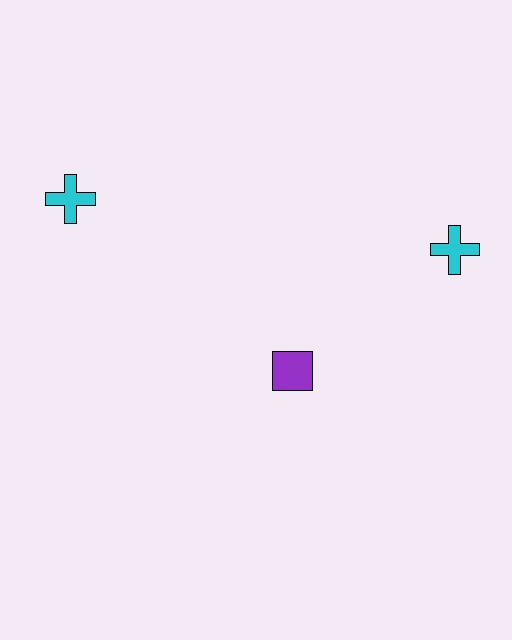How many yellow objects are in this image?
There are no yellow objects.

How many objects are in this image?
There are 3 objects.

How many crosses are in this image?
There are 2 crosses.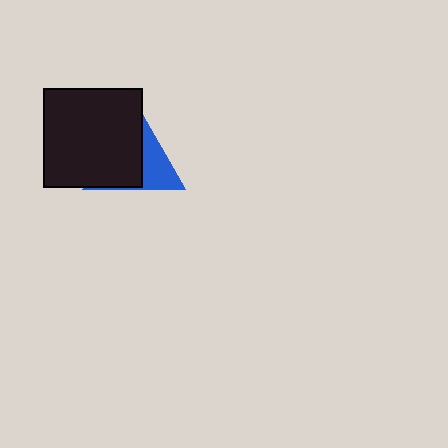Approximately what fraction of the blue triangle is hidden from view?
Roughly 64% of the blue triangle is hidden behind the black square.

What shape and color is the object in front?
The object in front is a black square.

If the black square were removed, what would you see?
You would see the complete blue triangle.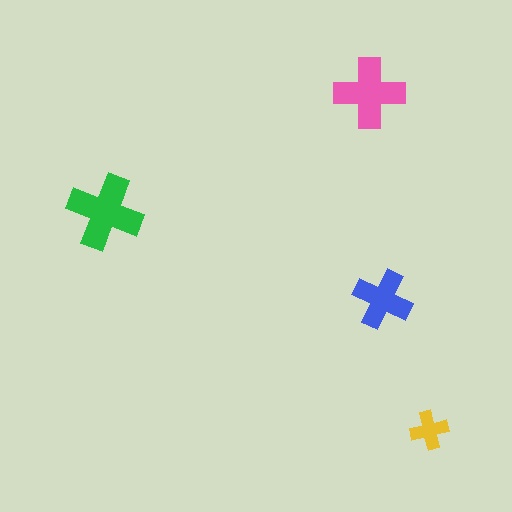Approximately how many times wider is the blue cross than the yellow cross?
About 1.5 times wider.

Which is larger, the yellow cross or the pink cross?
The pink one.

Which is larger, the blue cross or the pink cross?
The pink one.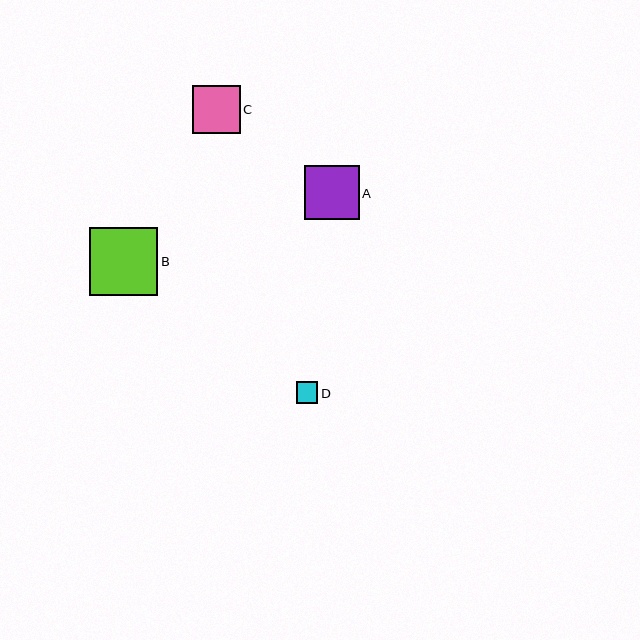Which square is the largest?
Square B is the largest with a size of approximately 68 pixels.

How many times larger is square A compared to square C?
Square A is approximately 1.1 times the size of square C.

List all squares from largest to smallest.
From largest to smallest: B, A, C, D.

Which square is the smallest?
Square D is the smallest with a size of approximately 22 pixels.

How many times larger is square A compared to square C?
Square A is approximately 1.1 times the size of square C.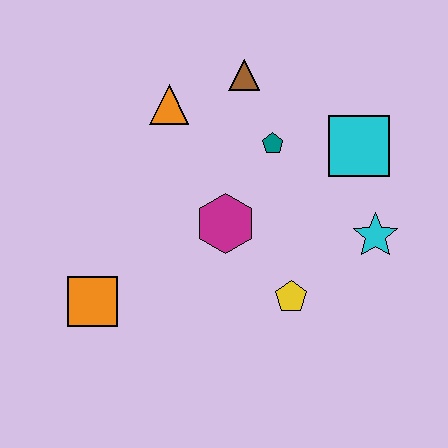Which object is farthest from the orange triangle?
The cyan star is farthest from the orange triangle.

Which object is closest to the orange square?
The magenta hexagon is closest to the orange square.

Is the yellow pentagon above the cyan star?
No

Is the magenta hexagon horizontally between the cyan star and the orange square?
Yes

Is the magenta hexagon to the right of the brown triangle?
No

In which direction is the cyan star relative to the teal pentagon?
The cyan star is to the right of the teal pentagon.